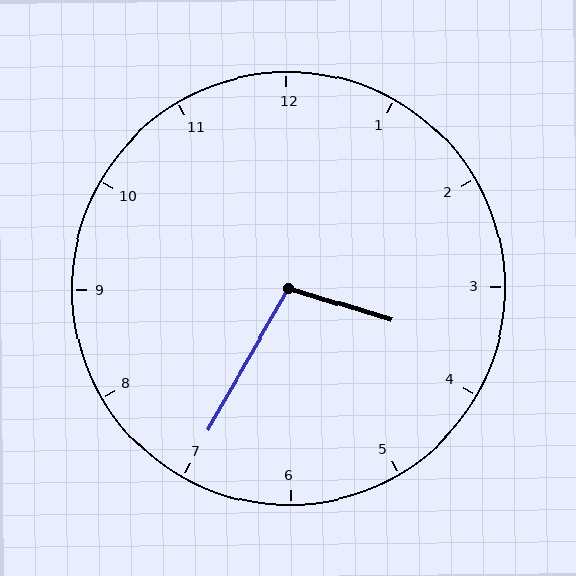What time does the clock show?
3:35.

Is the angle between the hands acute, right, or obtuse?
It is obtuse.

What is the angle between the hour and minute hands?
Approximately 102 degrees.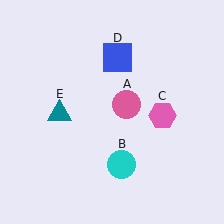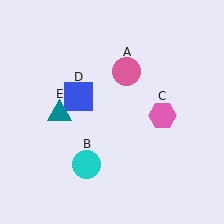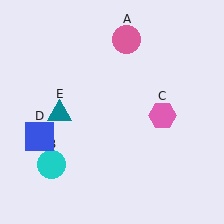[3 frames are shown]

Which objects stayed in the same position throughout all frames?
Pink hexagon (object C) and teal triangle (object E) remained stationary.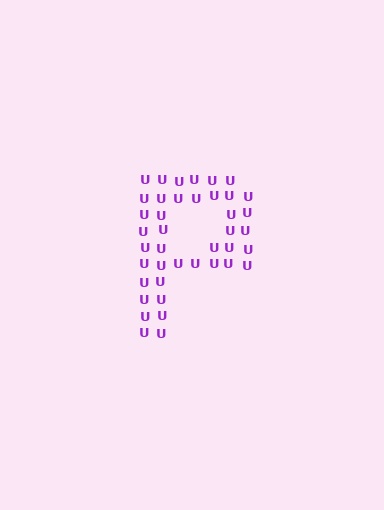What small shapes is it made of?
It is made of small letter U's.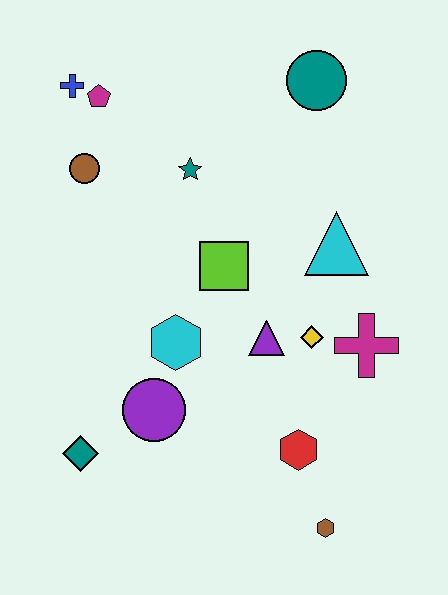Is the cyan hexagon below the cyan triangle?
Yes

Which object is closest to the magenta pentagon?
The blue cross is closest to the magenta pentagon.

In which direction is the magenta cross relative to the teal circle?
The magenta cross is below the teal circle.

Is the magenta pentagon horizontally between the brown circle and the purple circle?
Yes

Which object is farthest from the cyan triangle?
The teal diamond is farthest from the cyan triangle.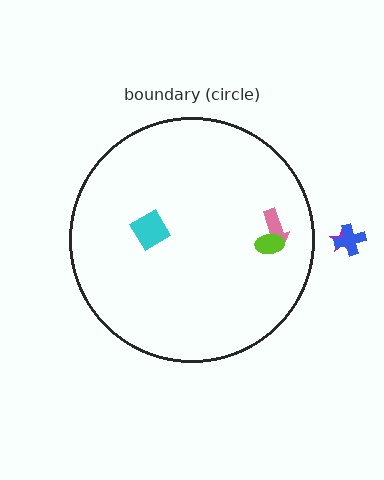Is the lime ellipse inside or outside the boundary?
Inside.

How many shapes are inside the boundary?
3 inside, 2 outside.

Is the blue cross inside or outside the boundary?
Outside.